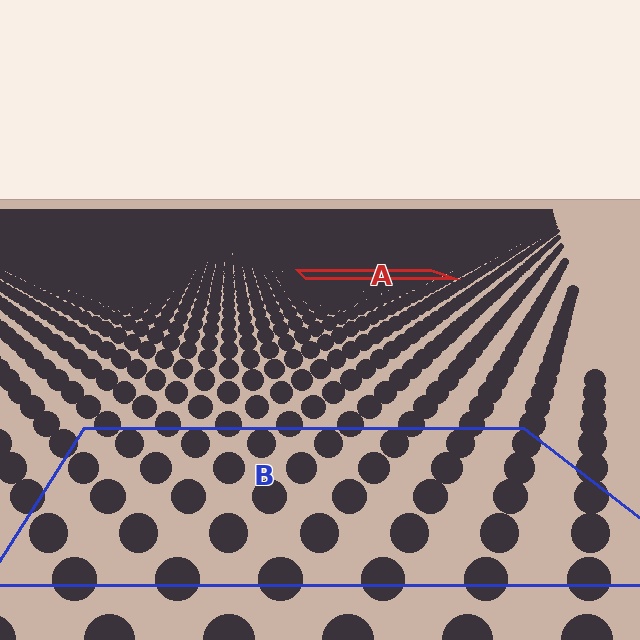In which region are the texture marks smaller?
The texture marks are smaller in region A, because it is farther away.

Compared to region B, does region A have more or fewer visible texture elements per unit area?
Region A has more texture elements per unit area — they are packed more densely because it is farther away.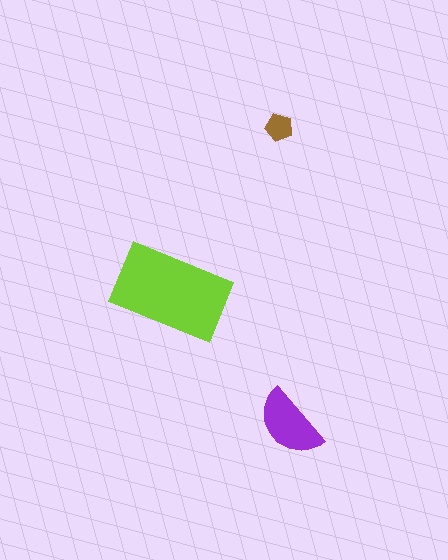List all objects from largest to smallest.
The lime rectangle, the purple semicircle, the brown pentagon.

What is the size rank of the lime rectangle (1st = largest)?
1st.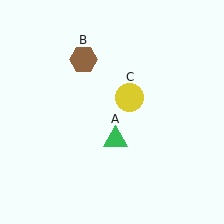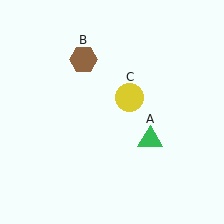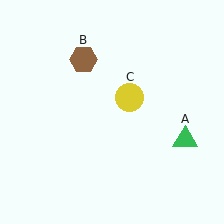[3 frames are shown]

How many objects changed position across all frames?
1 object changed position: green triangle (object A).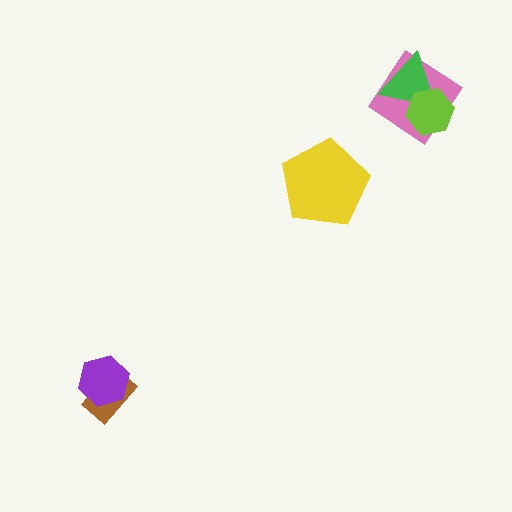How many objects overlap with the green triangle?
2 objects overlap with the green triangle.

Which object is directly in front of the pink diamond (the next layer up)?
The green triangle is directly in front of the pink diamond.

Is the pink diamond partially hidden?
Yes, it is partially covered by another shape.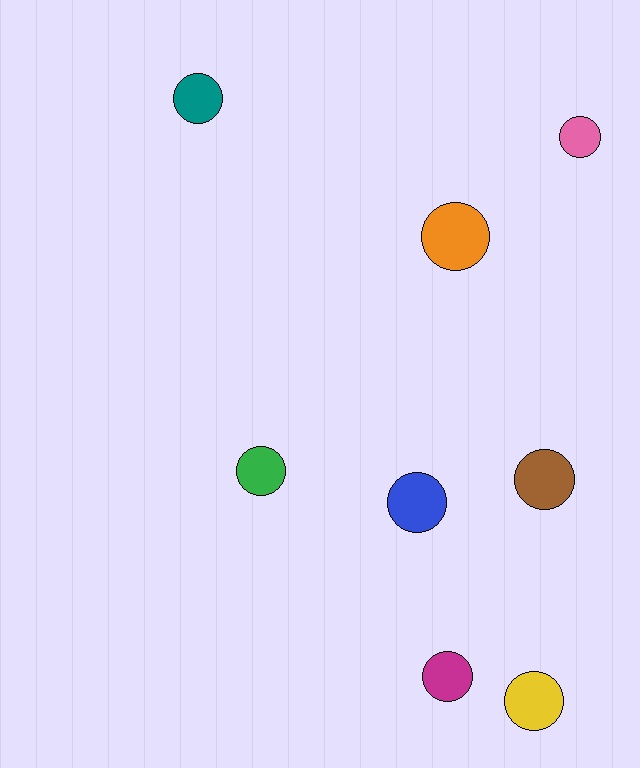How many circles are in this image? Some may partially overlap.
There are 8 circles.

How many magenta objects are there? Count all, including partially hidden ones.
There is 1 magenta object.